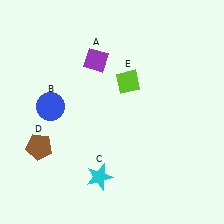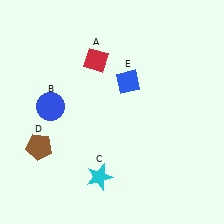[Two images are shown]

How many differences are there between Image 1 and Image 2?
There are 2 differences between the two images.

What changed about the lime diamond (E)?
In Image 1, E is lime. In Image 2, it changed to blue.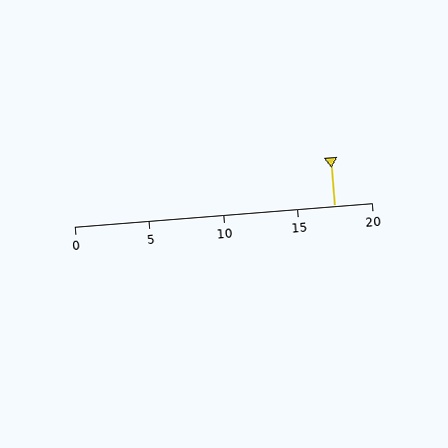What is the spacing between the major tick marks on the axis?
The major ticks are spaced 5 apart.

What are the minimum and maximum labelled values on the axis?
The axis runs from 0 to 20.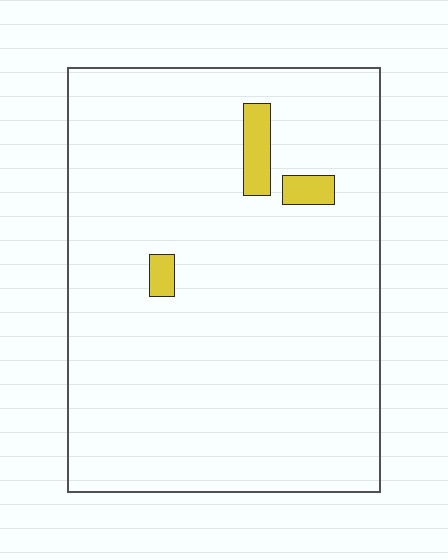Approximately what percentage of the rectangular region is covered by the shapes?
Approximately 5%.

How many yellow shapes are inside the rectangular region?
3.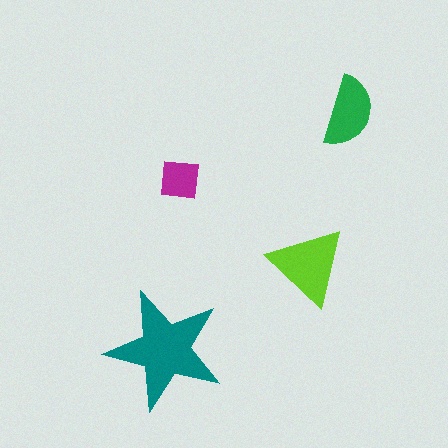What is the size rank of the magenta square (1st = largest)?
4th.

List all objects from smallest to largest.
The magenta square, the green semicircle, the lime triangle, the teal star.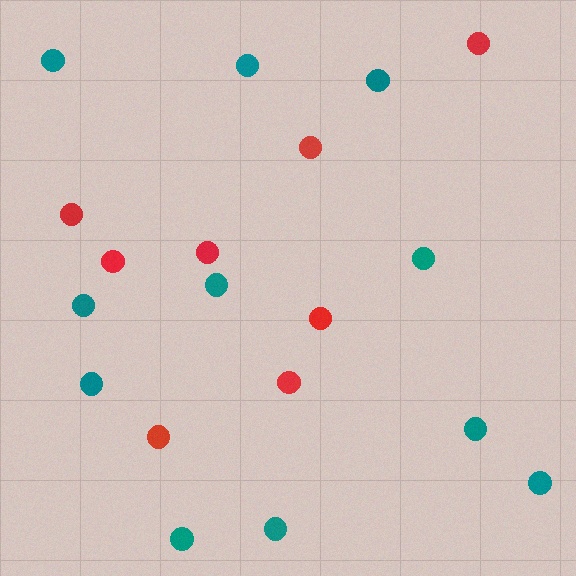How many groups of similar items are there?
There are 2 groups: one group of red circles (8) and one group of teal circles (11).